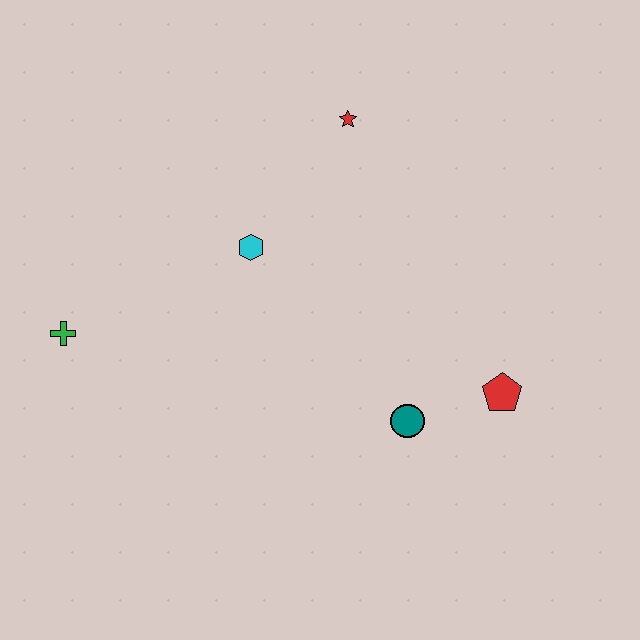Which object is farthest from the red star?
The green cross is farthest from the red star.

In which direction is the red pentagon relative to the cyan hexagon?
The red pentagon is to the right of the cyan hexagon.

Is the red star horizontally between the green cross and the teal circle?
Yes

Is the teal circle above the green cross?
No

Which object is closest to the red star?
The cyan hexagon is closest to the red star.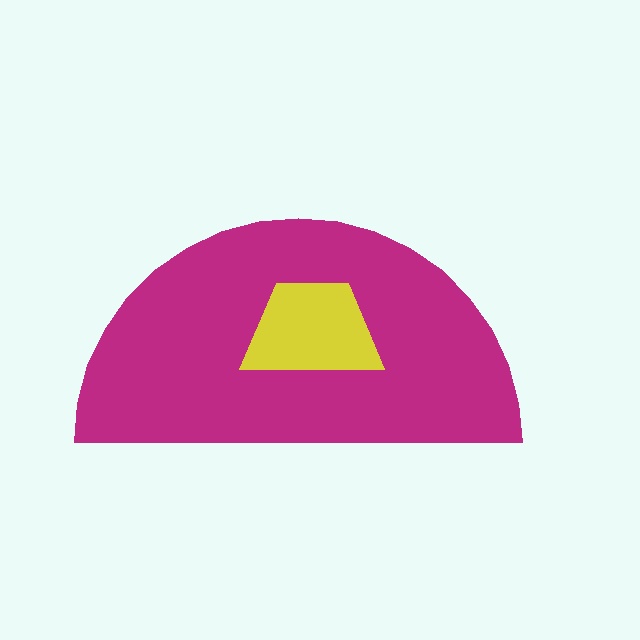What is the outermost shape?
The magenta semicircle.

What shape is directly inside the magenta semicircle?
The yellow trapezoid.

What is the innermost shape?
The yellow trapezoid.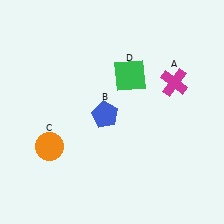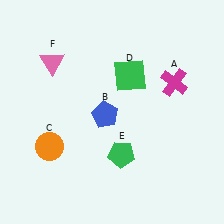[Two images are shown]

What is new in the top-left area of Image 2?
A pink triangle (F) was added in the top-left area of Image 2.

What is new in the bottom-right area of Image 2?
A green pentagon (E) was added in the bottom-right area of Image 2.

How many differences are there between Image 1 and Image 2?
There are 2 differences between the two images.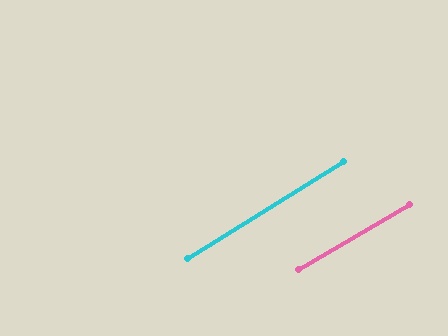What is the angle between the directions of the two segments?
Approximately 1 degree.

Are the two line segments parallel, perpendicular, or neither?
Parallel — their directions differ by only 1.5°.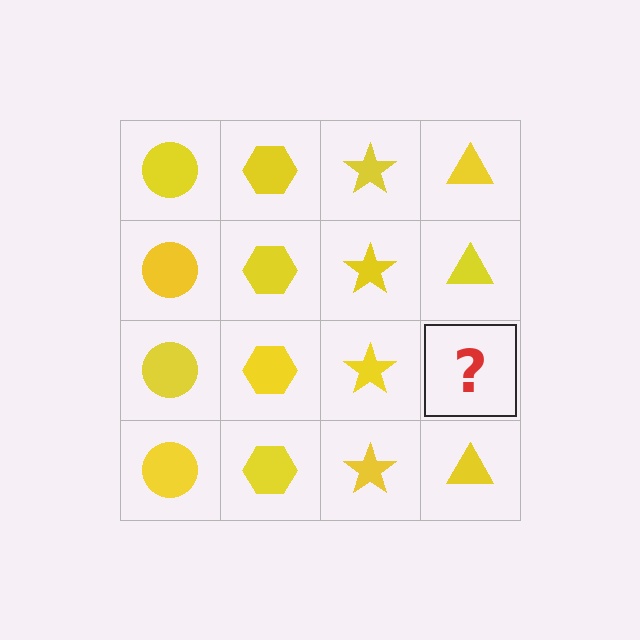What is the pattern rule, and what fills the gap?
The rule is that each column has a consistent shape. The gap should be filled with a yellow triangle.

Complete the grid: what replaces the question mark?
The question mark should be replaced with a yellow triangle.